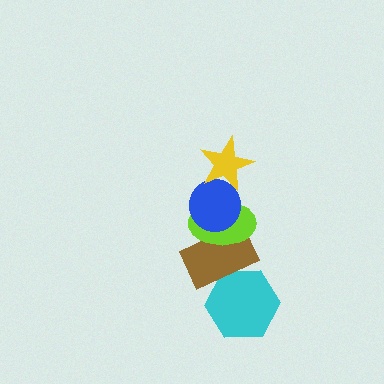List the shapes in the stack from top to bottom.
From top to bottom: the yellow star, the blue circle, the lime ellipse, the brown rectangle, the cyan hexagon.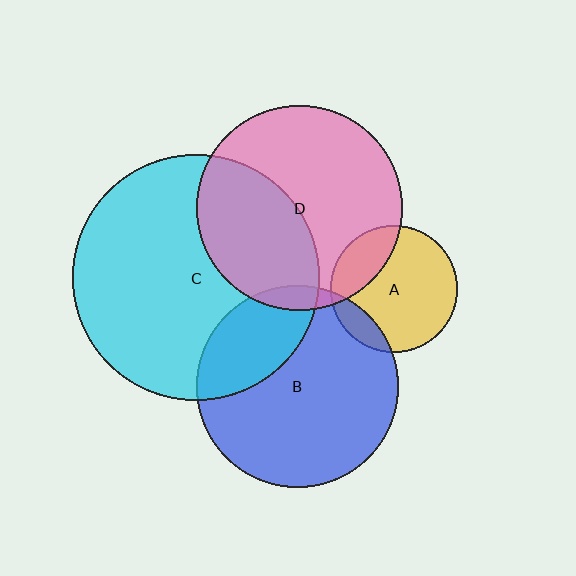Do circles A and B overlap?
Yes.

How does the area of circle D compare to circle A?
Approximately 2.6 times.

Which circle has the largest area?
Circle C (cyan).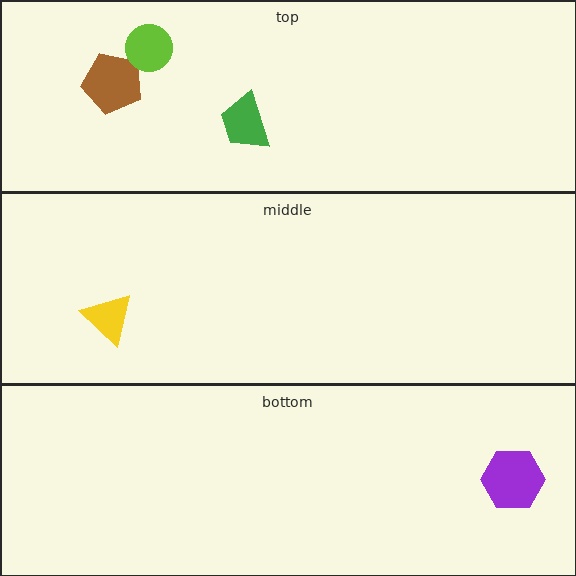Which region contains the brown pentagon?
The top region.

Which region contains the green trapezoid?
The top region.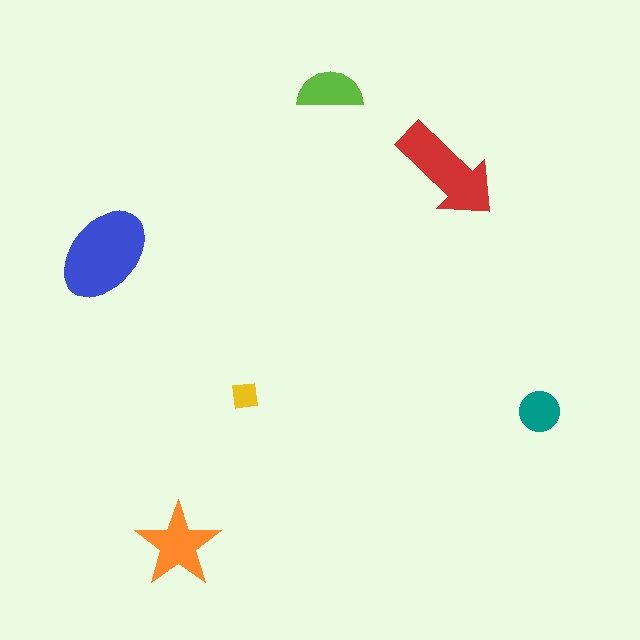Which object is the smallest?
The yellow square.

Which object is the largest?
The blue ellipse.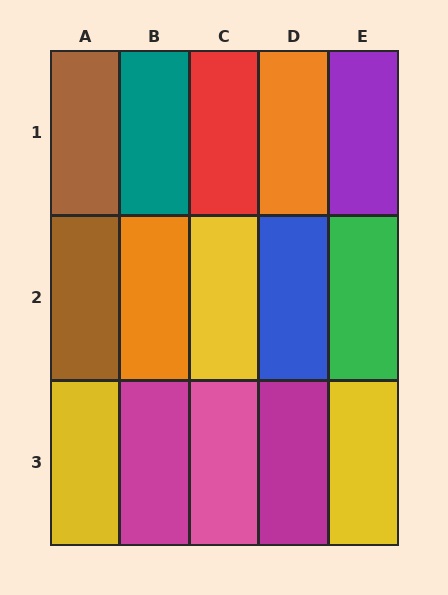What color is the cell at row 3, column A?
Yellow.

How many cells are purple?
1 cell is purple.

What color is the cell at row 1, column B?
Teal.